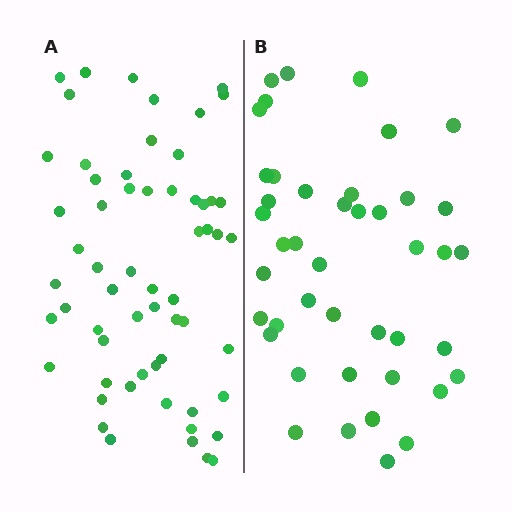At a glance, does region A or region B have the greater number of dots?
Region A (the left region) has more dots.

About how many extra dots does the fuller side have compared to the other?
Region A has approximately 15 more dots than region B.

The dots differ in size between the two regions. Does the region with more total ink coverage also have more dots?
No. Region B has more total ink coverage because its dots are larger, but region A actually contains more individual dots. Total area can be misleading — the number of items is what matters here.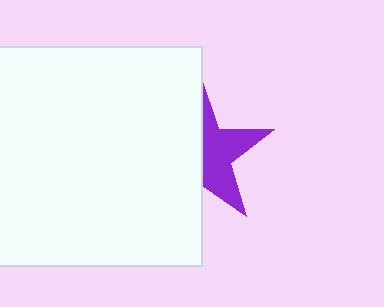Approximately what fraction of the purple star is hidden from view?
Roughly 54% of the purple star is hidden behind the white square.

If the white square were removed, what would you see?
You would see the complete purple star.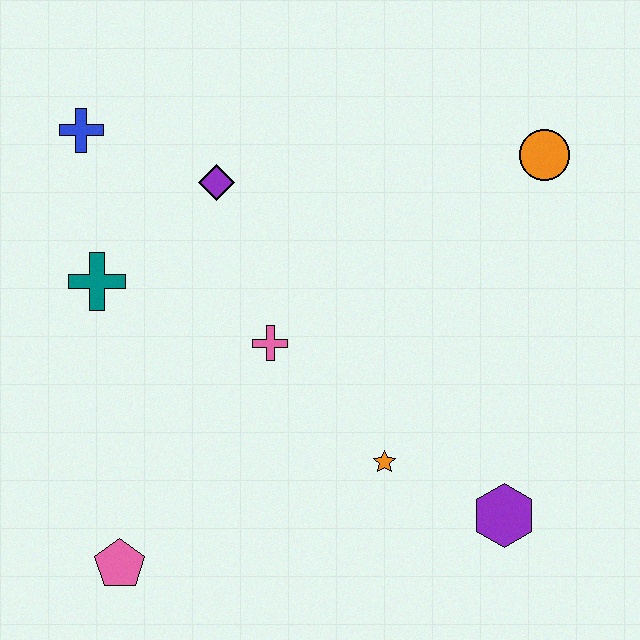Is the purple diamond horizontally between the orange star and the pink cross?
No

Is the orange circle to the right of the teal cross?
Yes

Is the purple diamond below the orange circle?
Yes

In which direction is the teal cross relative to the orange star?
The teal cross is to the left of the orange star.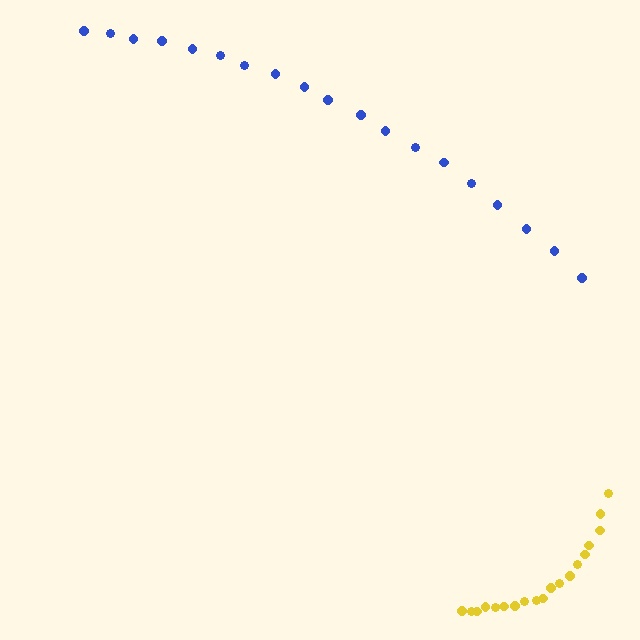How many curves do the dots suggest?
There are 2 distinct paths.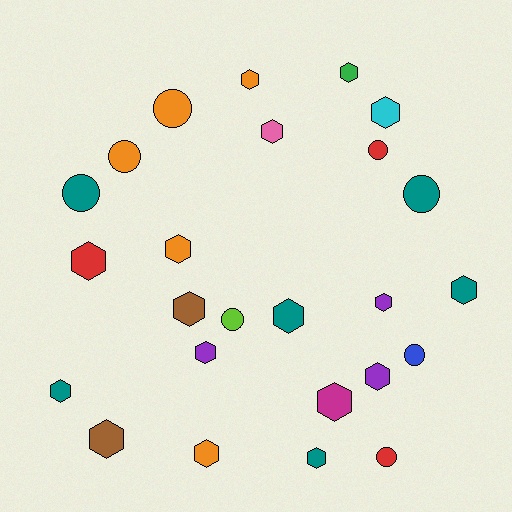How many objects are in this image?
There are 25 objects.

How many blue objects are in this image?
There is 1 blue object.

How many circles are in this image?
There are 8 circles.